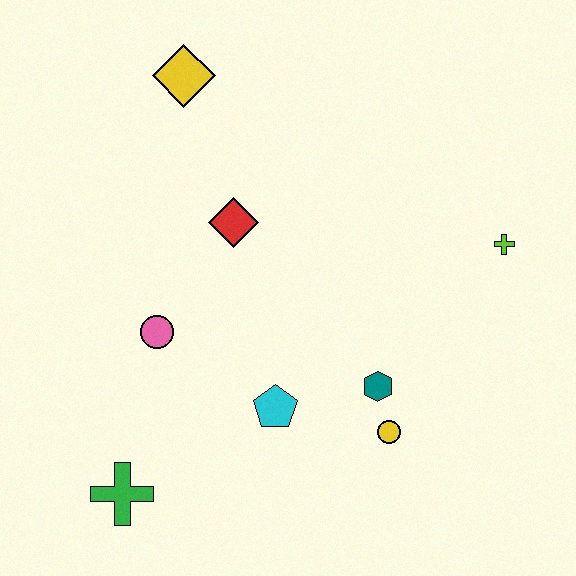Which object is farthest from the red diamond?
The green cross is farthest from the red diamond.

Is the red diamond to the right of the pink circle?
Yes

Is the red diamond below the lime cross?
No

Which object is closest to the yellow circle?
The teal hexagon is closest to the yellow circle.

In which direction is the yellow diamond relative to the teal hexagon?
The yellow diamond is above the teal hexagon.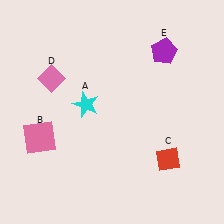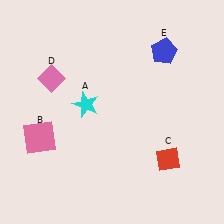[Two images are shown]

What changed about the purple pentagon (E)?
In Image 1, E is purple. In Image 2, it changed to blue.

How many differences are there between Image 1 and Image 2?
There is 1 difference between the two images.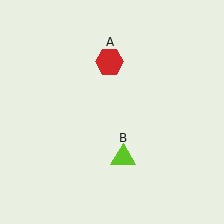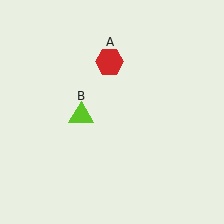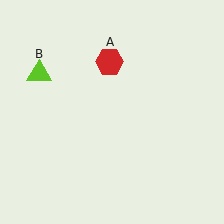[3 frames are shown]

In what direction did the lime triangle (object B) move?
The lime triangle (object B) moved up and to the left.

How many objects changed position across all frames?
1 object changed position: lime triangle (object B).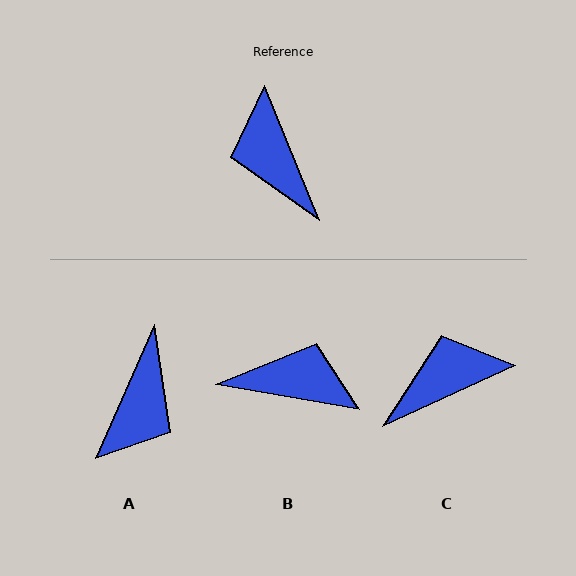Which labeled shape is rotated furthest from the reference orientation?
A, about 134 degrees away.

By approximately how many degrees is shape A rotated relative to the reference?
Approximately 134 degrees counter-clockwise.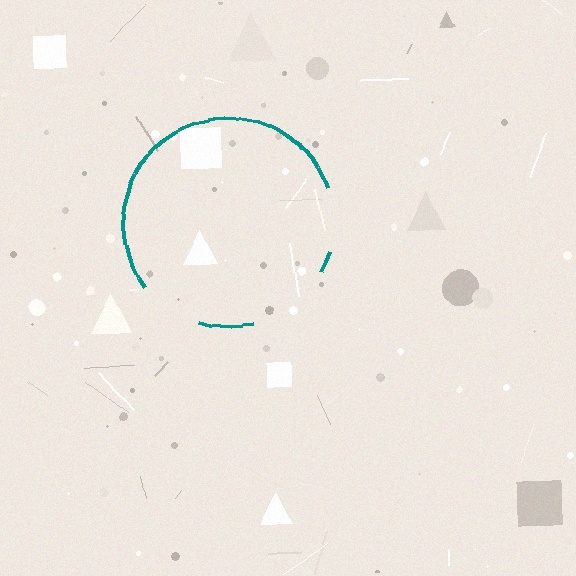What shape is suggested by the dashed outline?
The dashed outline suggests a circle.